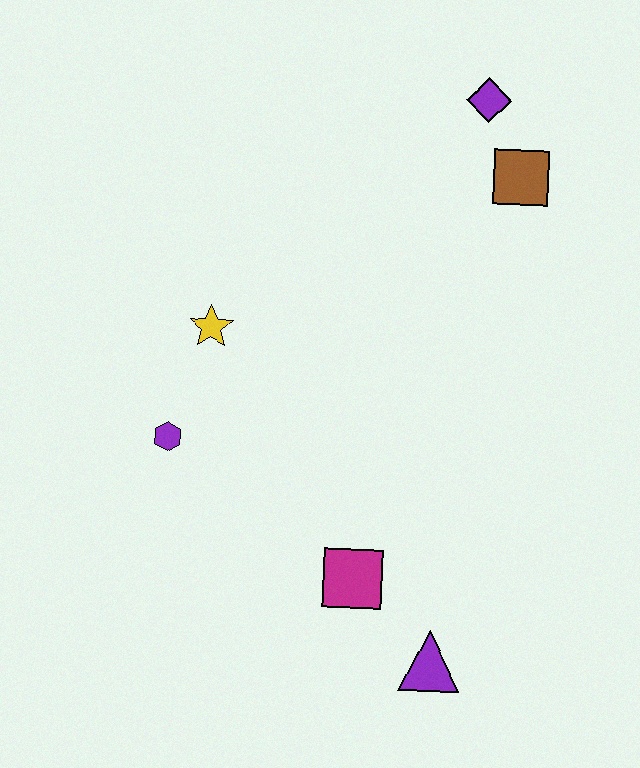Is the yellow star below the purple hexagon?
No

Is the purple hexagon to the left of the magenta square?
Yes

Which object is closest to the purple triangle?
The magenta square is closest to the purple triangle.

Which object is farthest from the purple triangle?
The purple diamond is farthest from the purple triangle.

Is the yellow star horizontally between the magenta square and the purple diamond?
No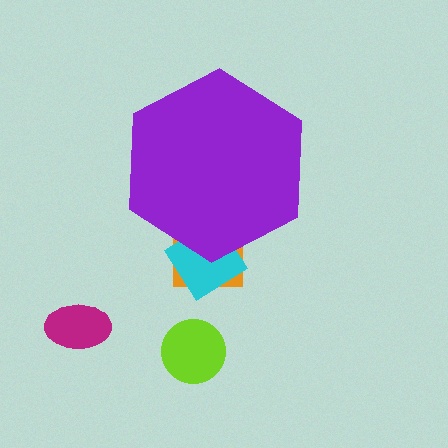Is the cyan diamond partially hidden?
Yes, the cyan diamond is partially hidden behind the purple hexagon.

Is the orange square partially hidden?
Yes, the orange square is partially hidden behind the purple hexagon.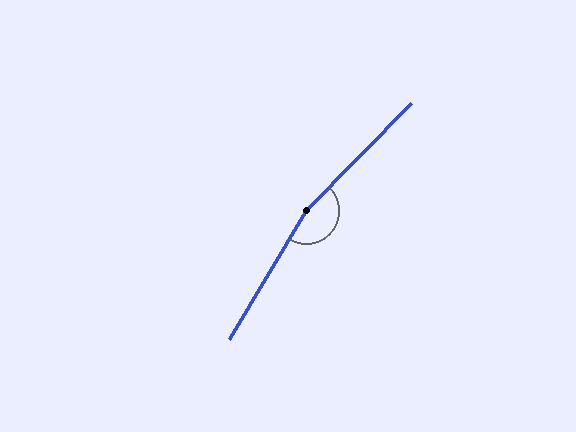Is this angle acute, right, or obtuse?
It is obtuse.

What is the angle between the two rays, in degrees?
Approximately 167 degrees.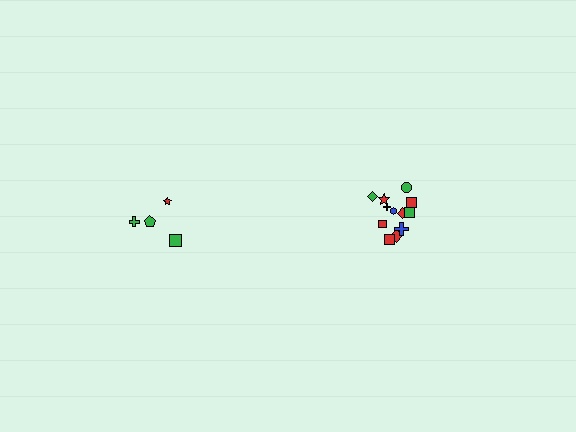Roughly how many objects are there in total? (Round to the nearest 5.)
Roughly 15 objects in total.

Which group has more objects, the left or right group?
The right group.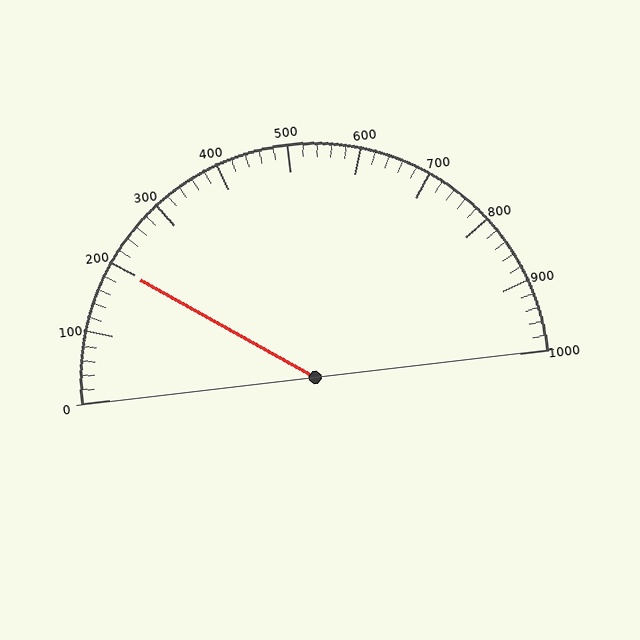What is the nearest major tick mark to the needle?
The nearest major tick mark is 200.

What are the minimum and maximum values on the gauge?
The gauge ranges from 0 to 1000.